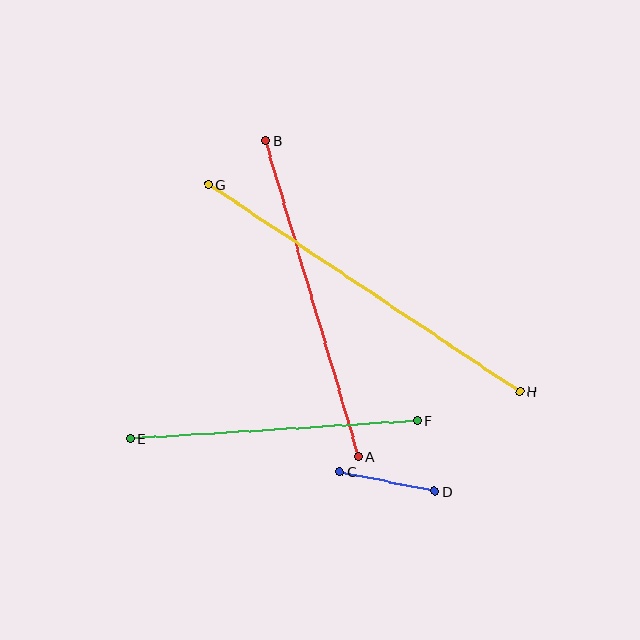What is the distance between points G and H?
The distance is approximately 374 pixels.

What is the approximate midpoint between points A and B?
The midpoint is at approximately (312, 299) pixels.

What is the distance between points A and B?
The distance is approximately 329 pixels.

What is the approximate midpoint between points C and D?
The midpoint is at approximately (387, 482) pixels.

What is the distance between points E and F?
The distance is approximately 287 pixels.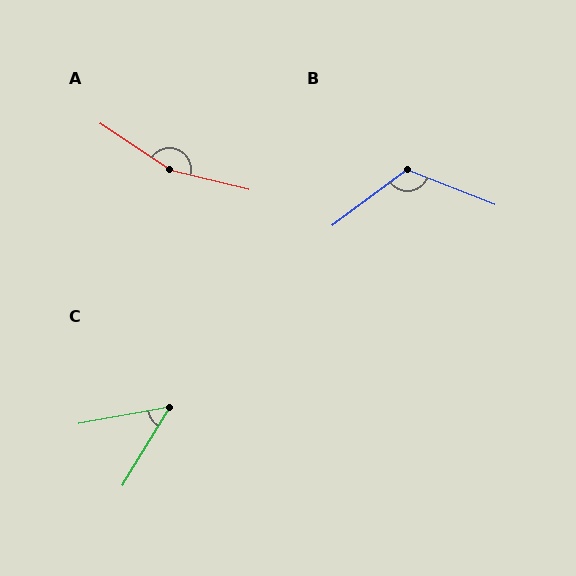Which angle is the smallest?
C, at approximately 49 degrees.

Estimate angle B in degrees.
Approximately 122 degrees.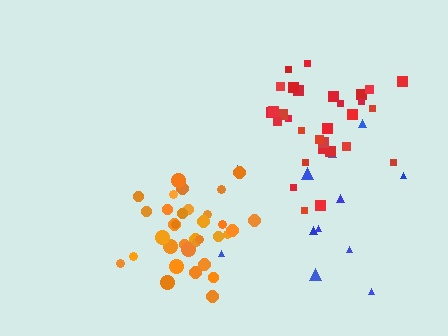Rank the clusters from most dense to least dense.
orange, red, blue.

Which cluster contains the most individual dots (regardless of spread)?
Orange (34).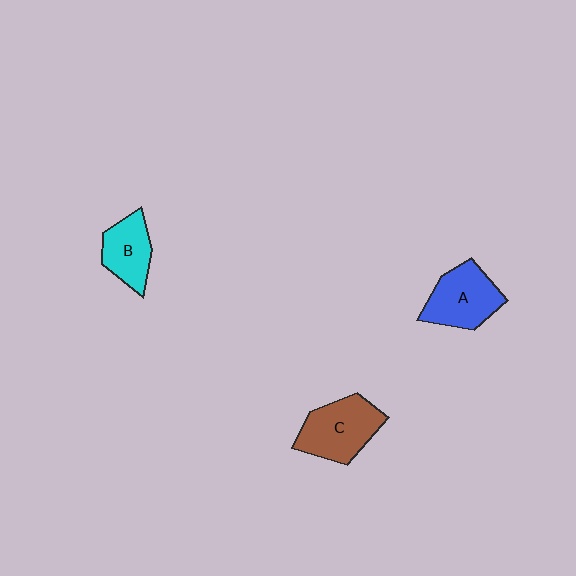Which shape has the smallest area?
Shape B (cyan).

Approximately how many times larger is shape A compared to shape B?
Approximately 1.3 times.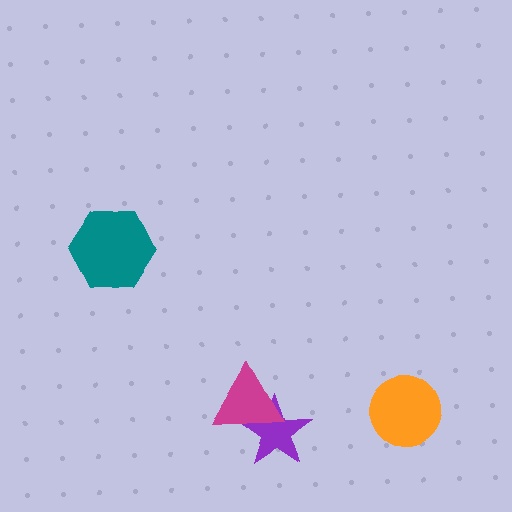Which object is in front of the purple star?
The magenta triangle is in front of the purple star.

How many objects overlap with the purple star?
1 object overlaps with the purple star.